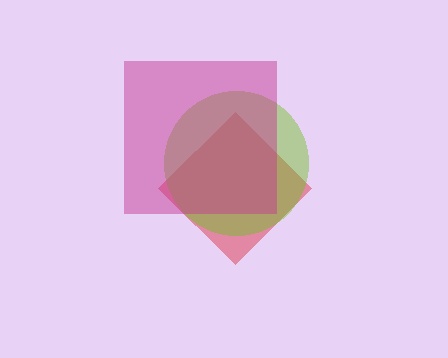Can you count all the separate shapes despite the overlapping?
Yes, there are 3 separate shapes.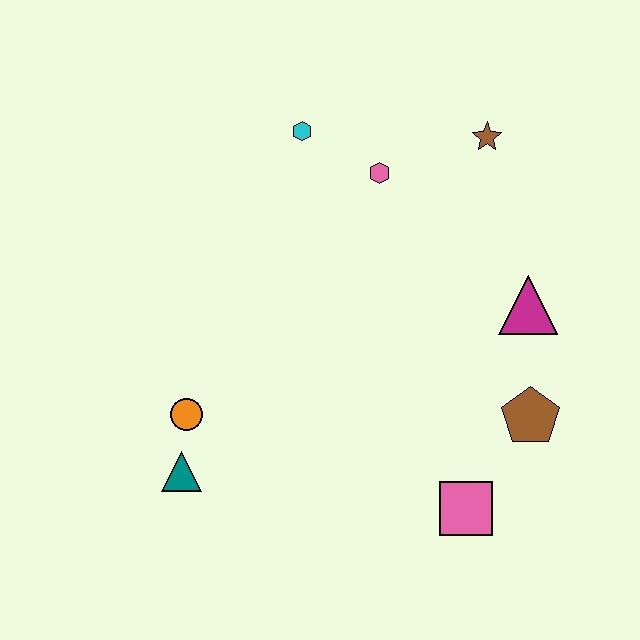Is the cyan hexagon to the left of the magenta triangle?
Yes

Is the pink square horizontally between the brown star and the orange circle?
Yes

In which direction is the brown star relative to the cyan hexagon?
The brown star is to the right of the cyan hexagon.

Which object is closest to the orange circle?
The teal triangle is closest to the orange circle.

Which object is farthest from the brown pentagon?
The cyan hexagon is farthest from the brown pentagon.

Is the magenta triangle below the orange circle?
No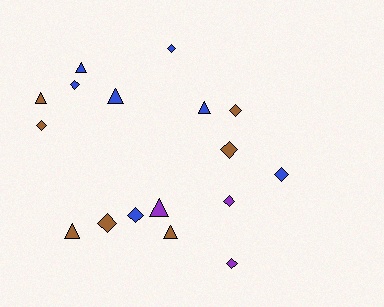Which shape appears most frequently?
Diamond, with 10 objects.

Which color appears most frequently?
Brown, with 7 objects.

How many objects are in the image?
There are 17 objects.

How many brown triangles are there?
There are 3 brown triangles.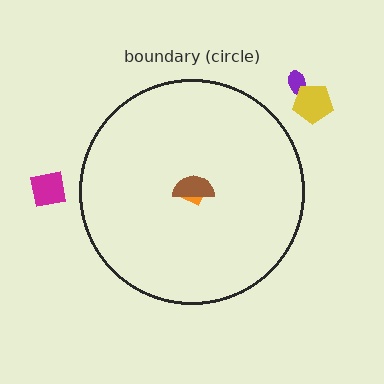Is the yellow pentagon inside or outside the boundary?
Outside.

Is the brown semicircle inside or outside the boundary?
Inside.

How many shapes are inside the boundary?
2 inside, 3 outside.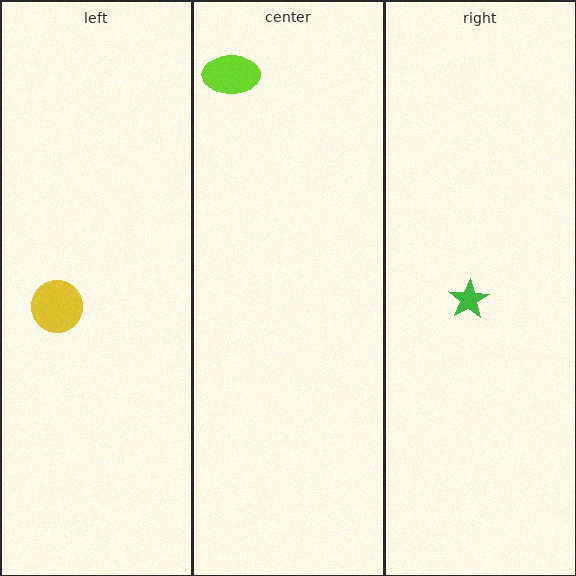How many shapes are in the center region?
1.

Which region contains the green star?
The right region.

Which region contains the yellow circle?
The left region.